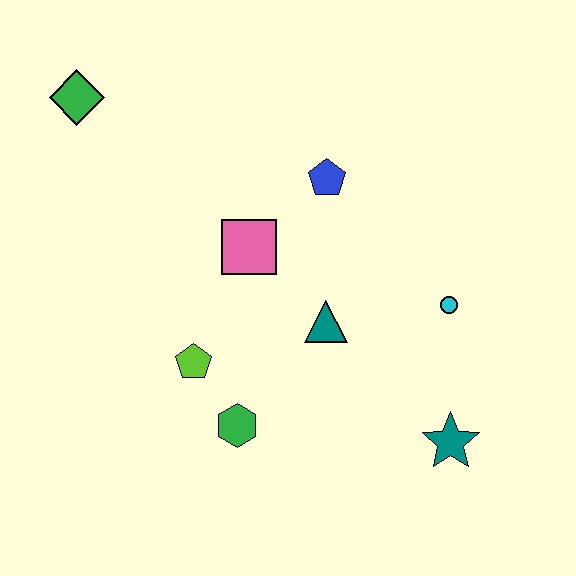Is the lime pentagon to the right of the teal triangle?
No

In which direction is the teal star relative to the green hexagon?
The teal star is to the right of the green hexagon.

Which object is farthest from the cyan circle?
The green diamond is farthest from the cyan circle.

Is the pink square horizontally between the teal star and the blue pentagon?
No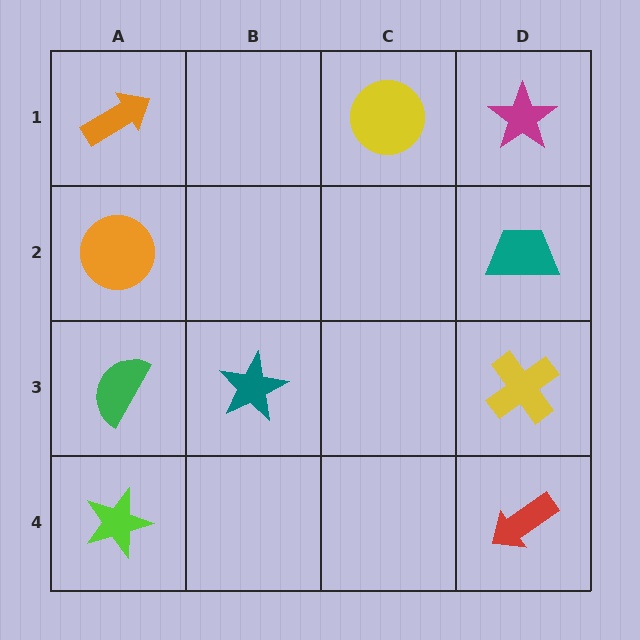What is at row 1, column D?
A magenta star.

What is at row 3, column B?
A teal star.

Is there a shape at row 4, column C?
No, that cell is empty.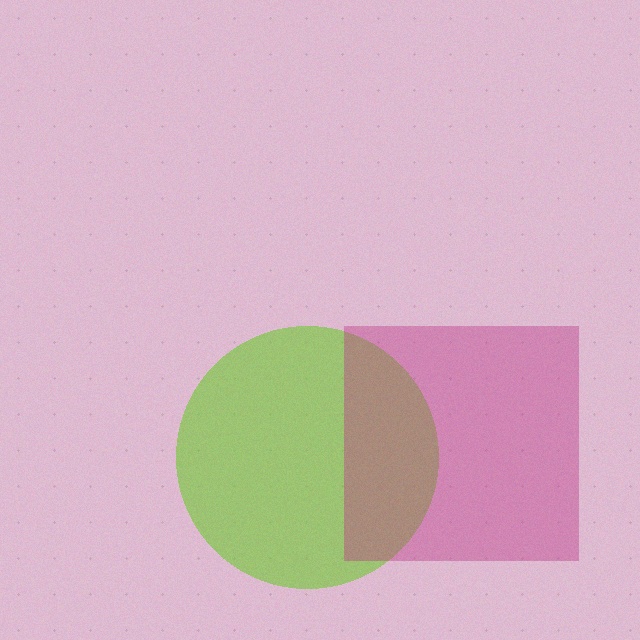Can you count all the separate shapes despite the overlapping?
Yes, there are 2 separate shapes.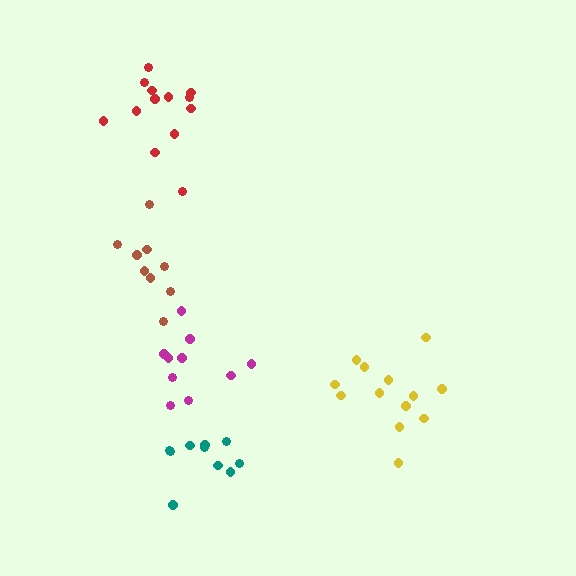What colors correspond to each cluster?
The clusters are colored: magenta, teal, yellow, red, brown.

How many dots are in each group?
Group 1: 10 dots, Group 2: 10 dots, Group 3: 13 dots, Group 4: 13 dots, Group 5: 9 dots (55 total).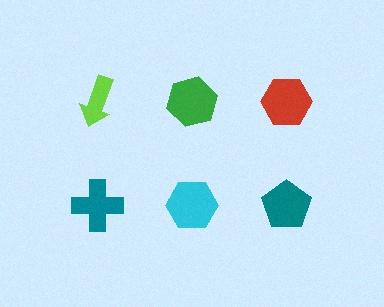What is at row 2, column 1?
A teal cross.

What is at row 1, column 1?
A lime arrow.